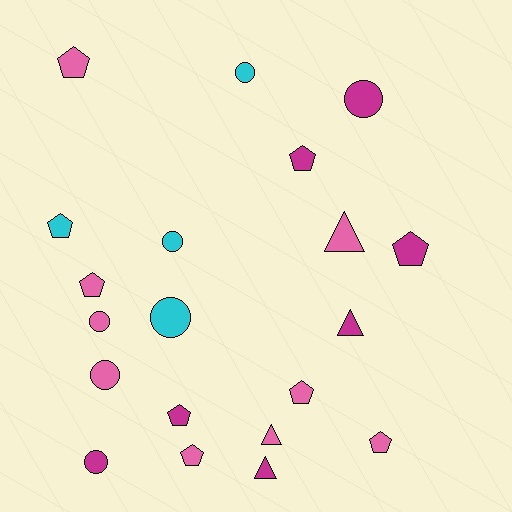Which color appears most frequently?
Pink, with 9 objects.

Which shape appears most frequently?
Pentagon, with 9 objects.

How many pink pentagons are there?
There are 5 pink pentagons.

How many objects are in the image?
There are 20 objects.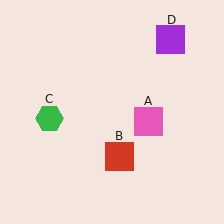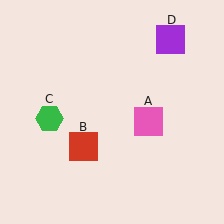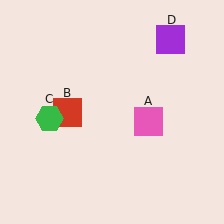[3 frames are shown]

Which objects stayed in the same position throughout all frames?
Pink square (object A) and green hexagon (object C) and purple square (object D) remained stationary.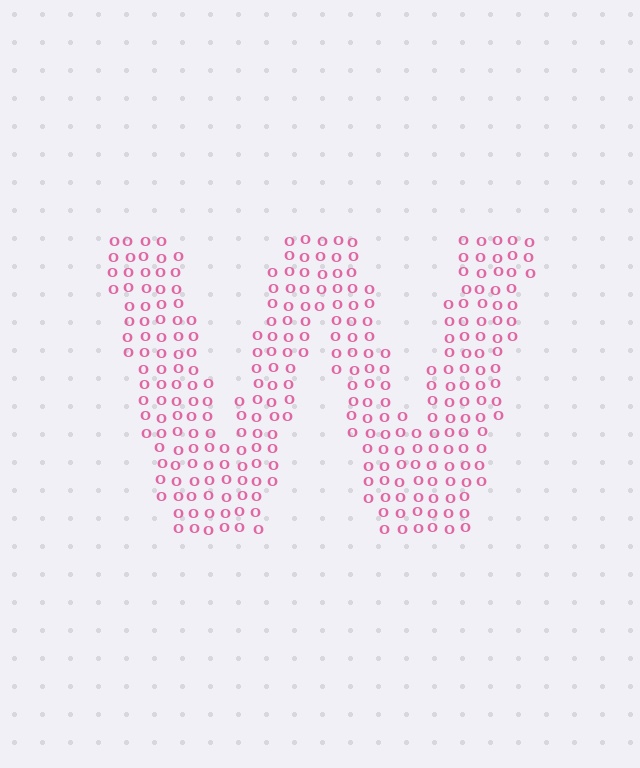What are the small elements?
The small elements are letter O's.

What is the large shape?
The large shape is the letter W.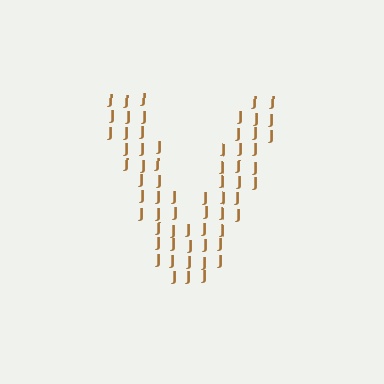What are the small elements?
The small elements are letter J's.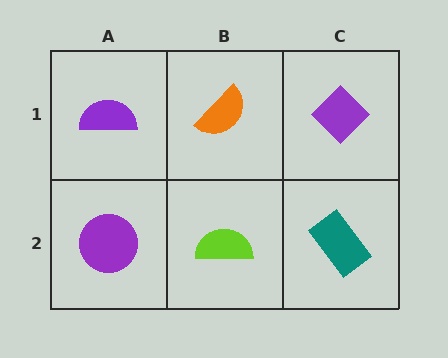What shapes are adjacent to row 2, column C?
A purple diamond (row 1, column C), a lime semicircle (row 2, column B).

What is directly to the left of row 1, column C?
An orange semicircle.